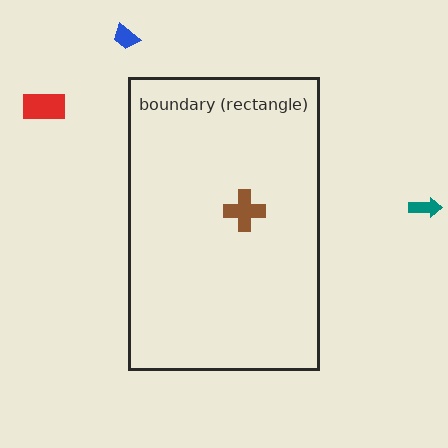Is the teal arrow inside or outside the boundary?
Outside.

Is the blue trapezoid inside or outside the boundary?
Outside.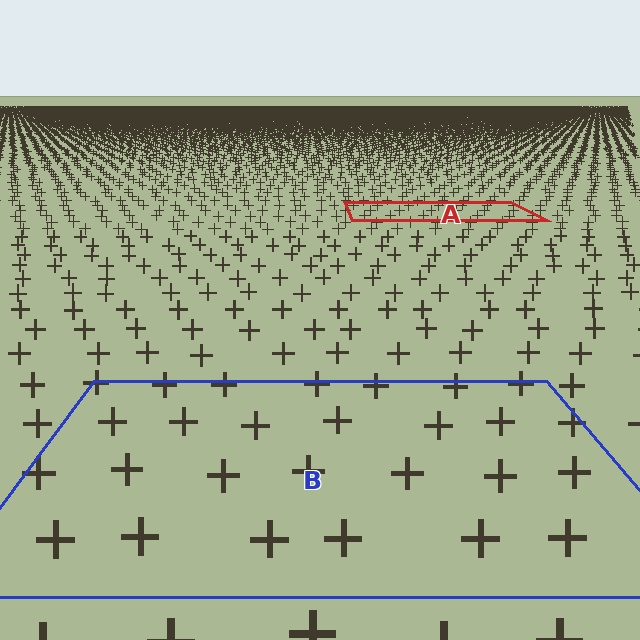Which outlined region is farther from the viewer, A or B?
Region A is farther from the viewer — the texture elements inside it appear smaller and more densely packed.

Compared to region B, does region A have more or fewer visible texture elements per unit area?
Region A has more texture elements per unit area — they are packed more densely because it is farther away.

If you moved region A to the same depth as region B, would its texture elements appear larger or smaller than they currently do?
They would appear larger. At a closer depth, the same texture elements are projected at a bigger on-screen size.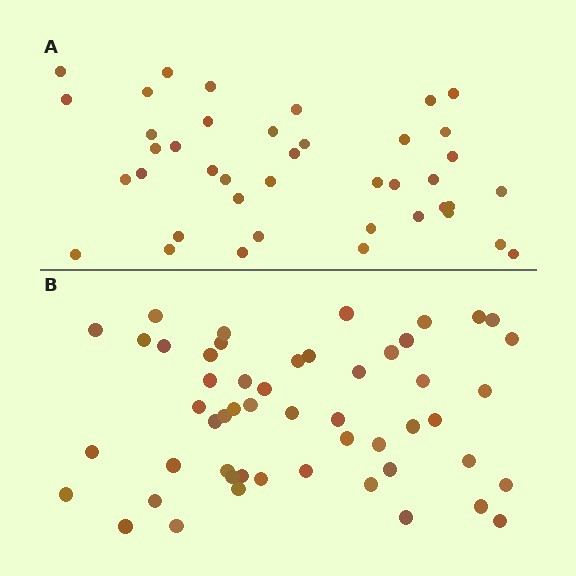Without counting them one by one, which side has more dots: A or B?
Region B (the bottom region) has more dots.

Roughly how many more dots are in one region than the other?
Region B has roughly 12 or so more dots than region A.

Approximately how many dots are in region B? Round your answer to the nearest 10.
About 50 dots. (The exact count is 52, which rounds to 50.)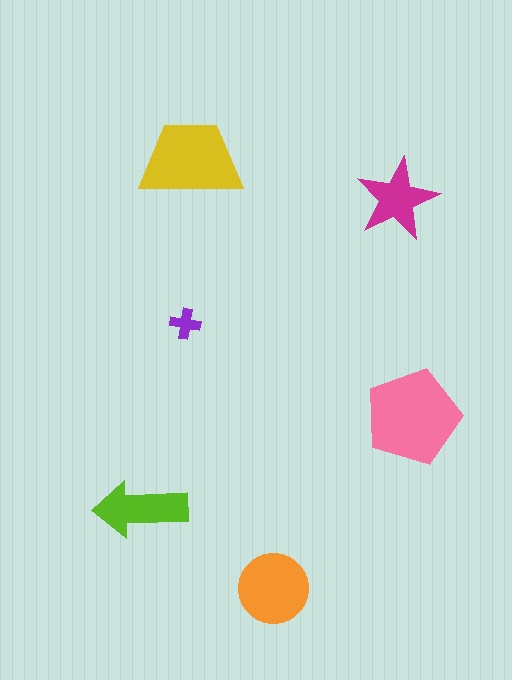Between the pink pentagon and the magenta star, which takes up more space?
The pink pentagon.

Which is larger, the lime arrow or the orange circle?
The orange circle.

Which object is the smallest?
The purple cross.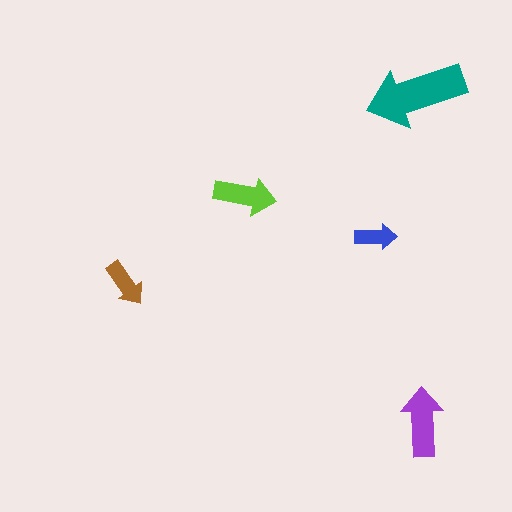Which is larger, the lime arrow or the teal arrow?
The teal one.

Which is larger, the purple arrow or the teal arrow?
The teal one.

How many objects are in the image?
There are 5 objects in the image.